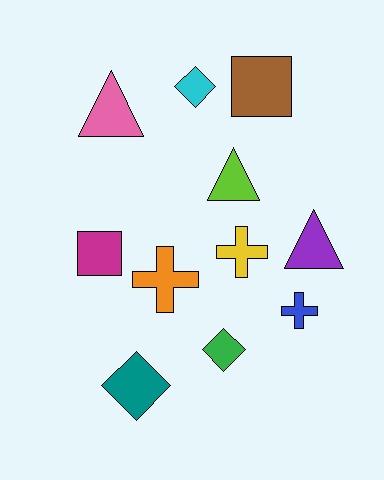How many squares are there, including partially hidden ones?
There are 2 squares.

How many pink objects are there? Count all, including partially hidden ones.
There is 1 pink object.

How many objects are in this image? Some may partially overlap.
There are 11 objects.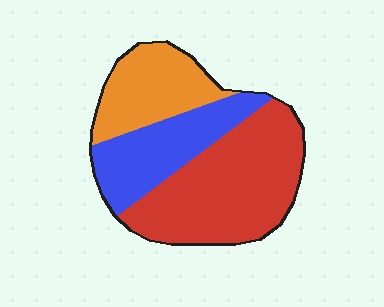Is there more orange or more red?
Red.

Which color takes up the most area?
Red, at roughly 50%.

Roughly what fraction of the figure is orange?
Orange covers roughly 25% of the figure.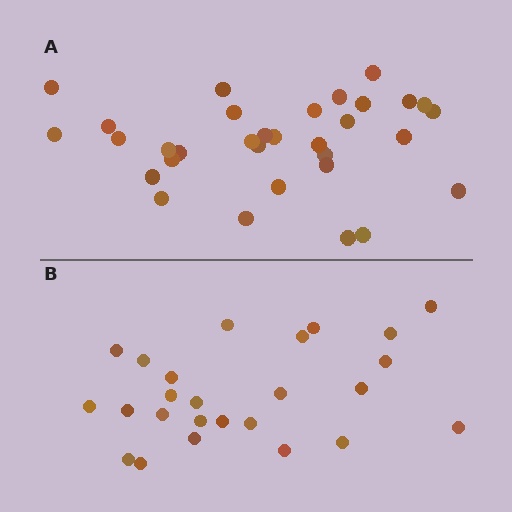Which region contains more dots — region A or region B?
Region A (the top region) has more dots.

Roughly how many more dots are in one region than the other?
Region A has roughly 8 or so more dots than region B.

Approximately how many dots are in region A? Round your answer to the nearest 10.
About 30 dots. (The exact count is 32, which rounds to 30.)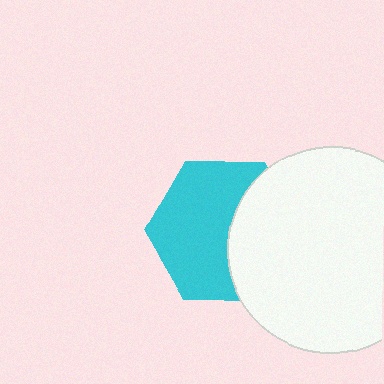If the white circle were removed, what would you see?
You would see the complete cyan hexagon.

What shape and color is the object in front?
The object in front is a white circle.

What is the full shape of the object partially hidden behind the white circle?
The partially hidden object is a cyan hexagon.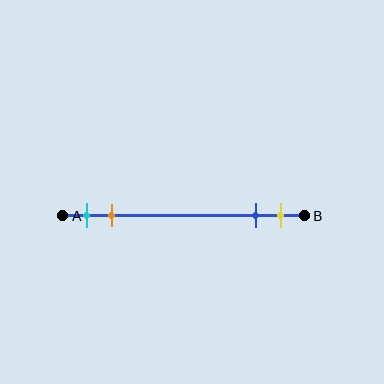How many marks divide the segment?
There are 4 marks dividing the segment.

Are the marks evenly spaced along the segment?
No, the marks are not evenly spaced.